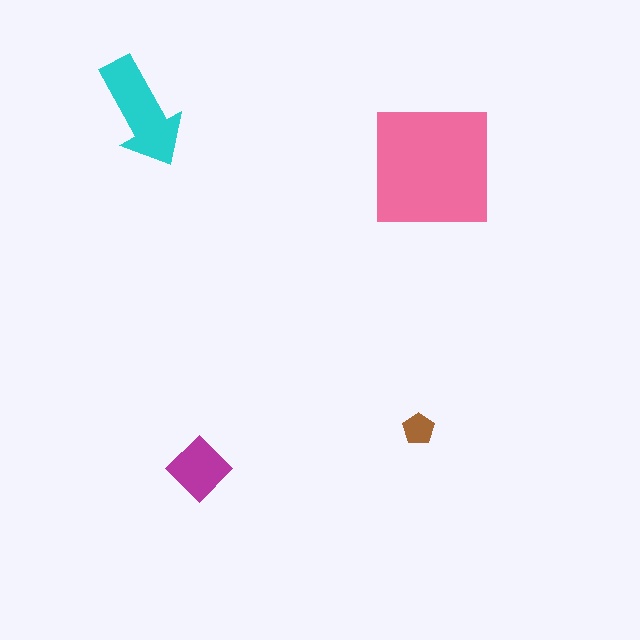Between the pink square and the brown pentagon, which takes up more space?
The pink square.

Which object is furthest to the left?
The cyan arrow is leftmost.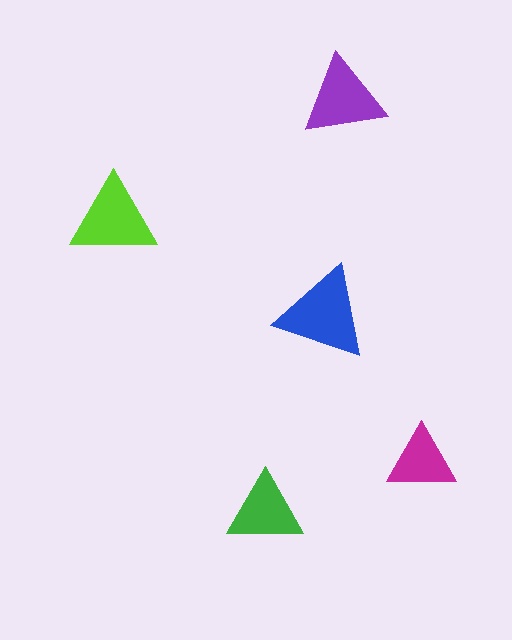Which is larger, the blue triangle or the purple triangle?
The blue one.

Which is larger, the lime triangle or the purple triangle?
The lime one.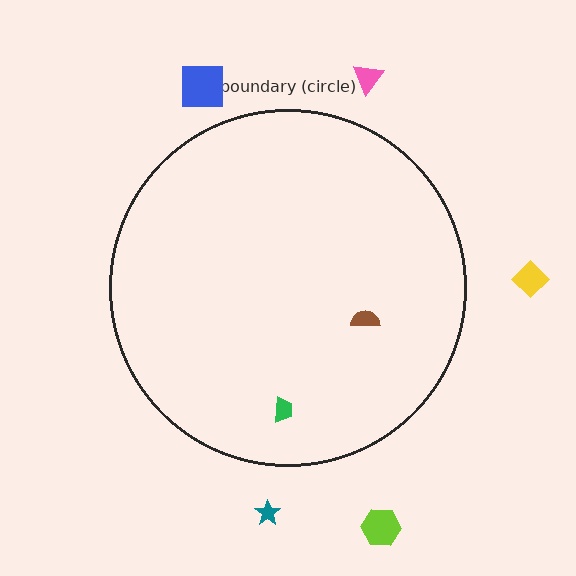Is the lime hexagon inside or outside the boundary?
Outside.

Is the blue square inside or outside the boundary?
Outside.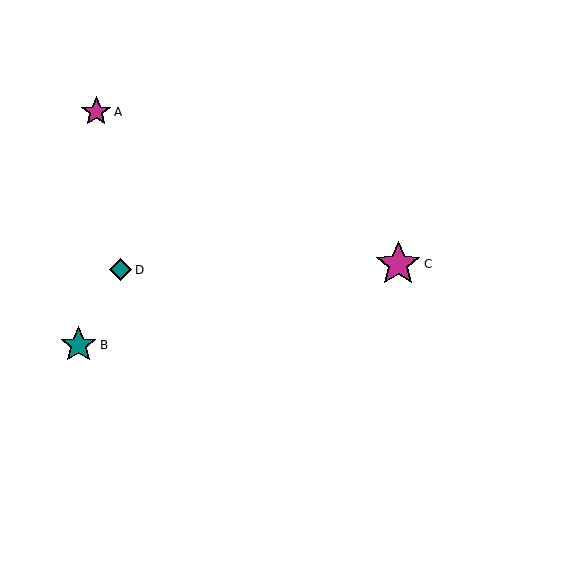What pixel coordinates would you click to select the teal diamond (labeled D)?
Click at (121, 270) to select the teal diamond D.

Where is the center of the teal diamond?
The center of the teal diamond is at (121, 270).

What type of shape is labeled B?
Shape B is a teal star.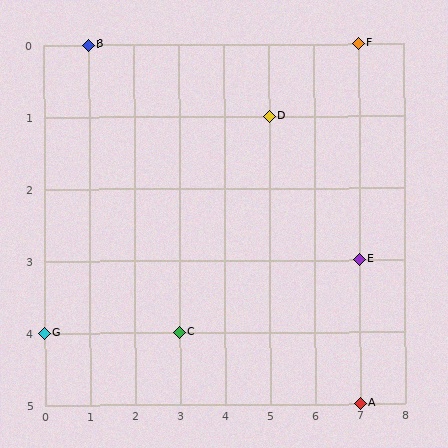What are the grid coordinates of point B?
Point B is at grid coordinates (1, 0).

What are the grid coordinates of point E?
Point E is at grid coordinates (7, 3).